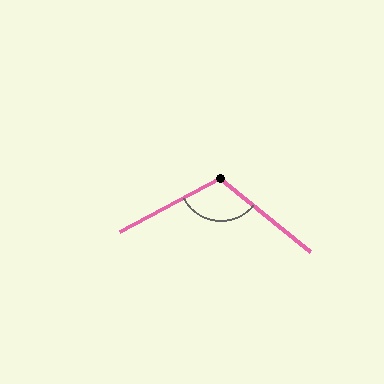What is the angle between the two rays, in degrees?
Approximately 112 degrees.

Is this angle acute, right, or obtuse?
It is obtuse.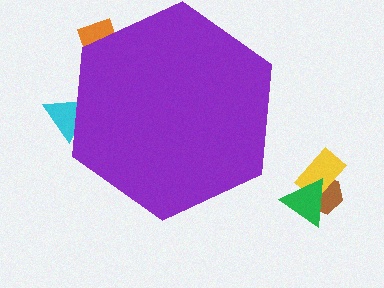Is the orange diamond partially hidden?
Yes, the orange diamond is partially hidden behind the purple hexagon.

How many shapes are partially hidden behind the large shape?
2 shapes are partially hidden.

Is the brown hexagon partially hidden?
No, the brown hexagon is fully visible.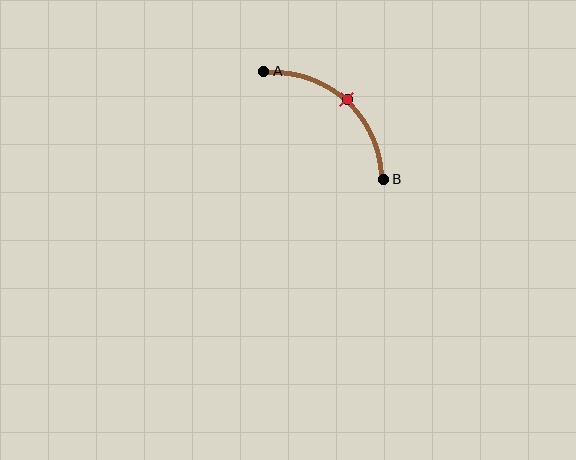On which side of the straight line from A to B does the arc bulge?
The arc bulges above and to the right of the straight line connecting A and B.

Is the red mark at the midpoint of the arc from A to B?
Yes. The red mark lies on the arc at equal arc-length from both A and B — it is the arc midpoint.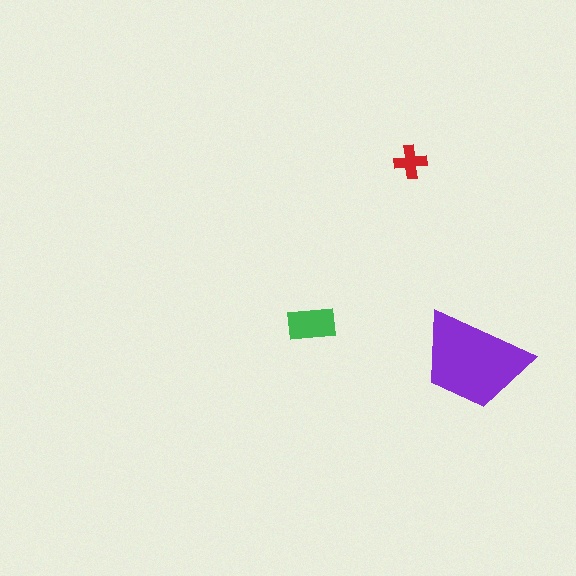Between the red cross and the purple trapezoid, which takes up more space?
The purple trapezoid.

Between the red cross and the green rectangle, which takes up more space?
The green rectangle.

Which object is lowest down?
The purple trapezoid is bottommost.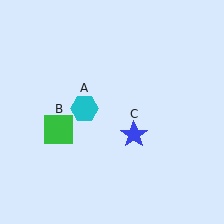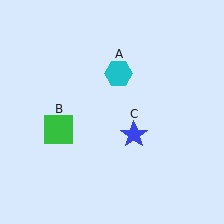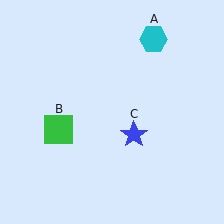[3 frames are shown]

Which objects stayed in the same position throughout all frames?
Green square (object B) and blue star (object C) remained stationary.